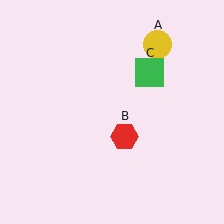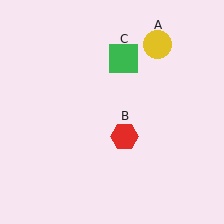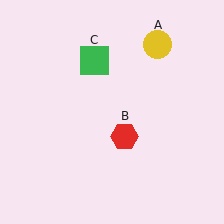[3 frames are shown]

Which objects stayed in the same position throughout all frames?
Yellow circle (object A) and red hexagon (object B) remained stationary.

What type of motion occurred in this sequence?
The green square (object C) rotated counterclockwise around the center of the scene.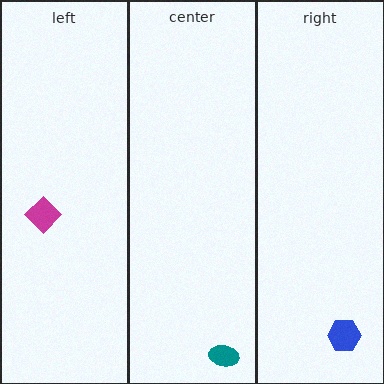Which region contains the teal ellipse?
The center region.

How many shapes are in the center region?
1.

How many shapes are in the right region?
1.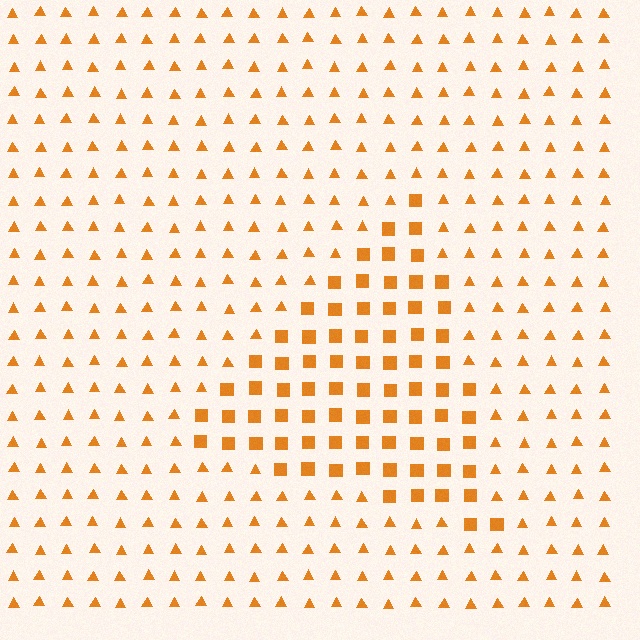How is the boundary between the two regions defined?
The boundary is defined by a change in element shape: squares inside vs. triangles outside. All elements share the same color and spacing.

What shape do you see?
I see a triangle.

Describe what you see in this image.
The image is filled with small orange elements arranged in a uniform grid. A triangle-shaped region contains squares, while the surrounding area contains triangles. The boundary is defined purely by the change in element shape.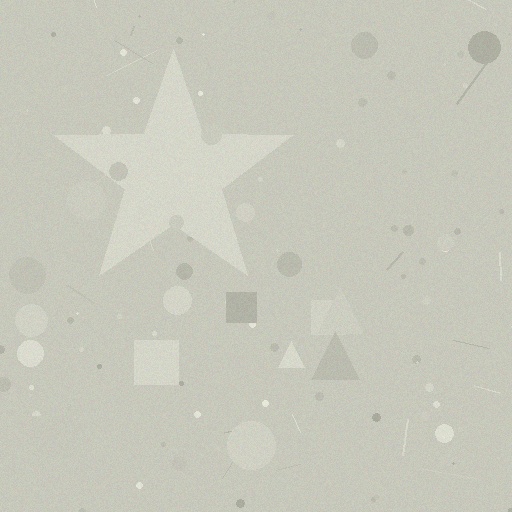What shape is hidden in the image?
A star is hidden in the image.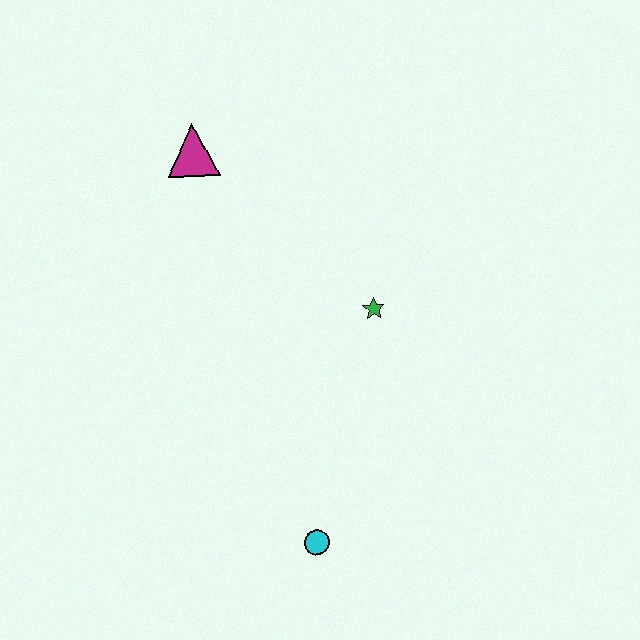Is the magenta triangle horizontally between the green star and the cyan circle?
No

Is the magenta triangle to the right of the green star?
No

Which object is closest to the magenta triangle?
The green star is closest to the magenta triangle.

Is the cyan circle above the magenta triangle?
No